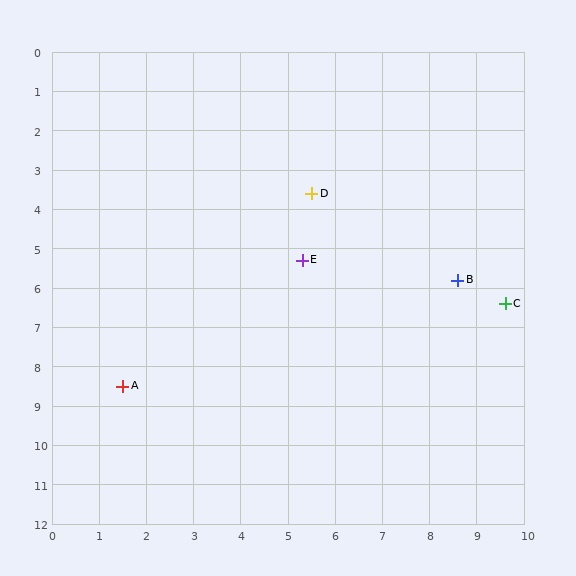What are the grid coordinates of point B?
Point B is at approximately (8.6, 5.8).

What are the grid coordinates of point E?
Point E is at approximately (5.3, 5.3).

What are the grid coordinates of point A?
Point A is at approximately (1.5, 8.5).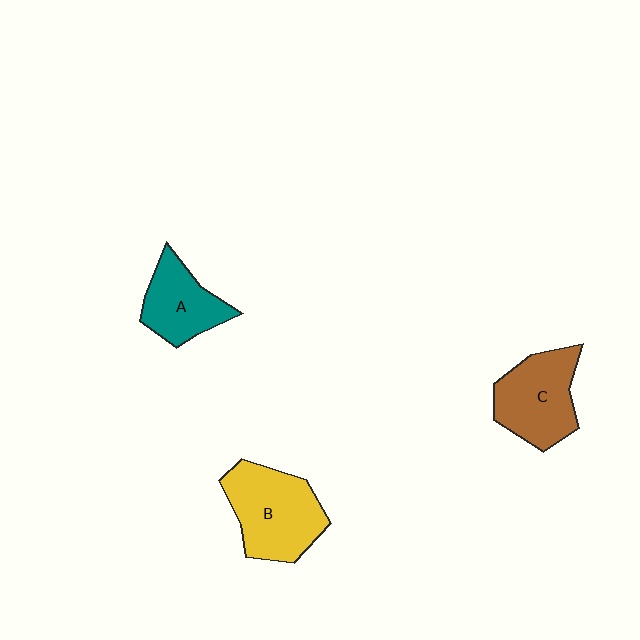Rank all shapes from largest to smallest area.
From largest to smallest: B (yellow), C (brown), A (teal).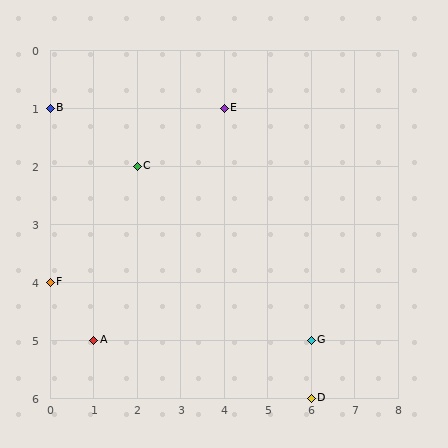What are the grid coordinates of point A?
Point A is at grid coordinates (1, 5).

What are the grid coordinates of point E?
Point E is at grid coordinates (4, 1).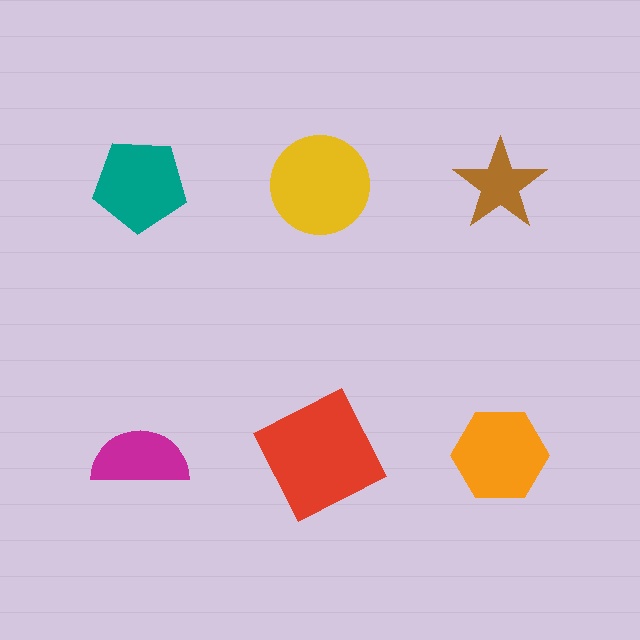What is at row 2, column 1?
A magenta semicircle.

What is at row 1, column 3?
A brown star.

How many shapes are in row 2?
3 shapes.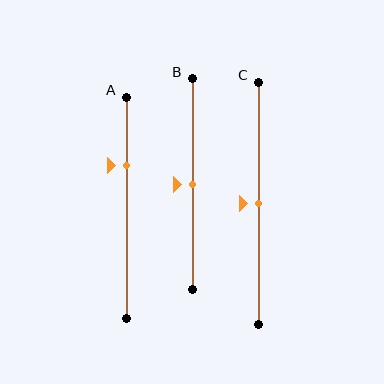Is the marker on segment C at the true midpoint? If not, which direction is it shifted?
Yes, the marker on segment C is at the true midpoint.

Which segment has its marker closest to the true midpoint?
Segment B has its marker closest to the true midpoint.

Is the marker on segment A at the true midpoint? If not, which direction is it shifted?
No, the marker on segment A is shifted upward by about 19% of the segment length.